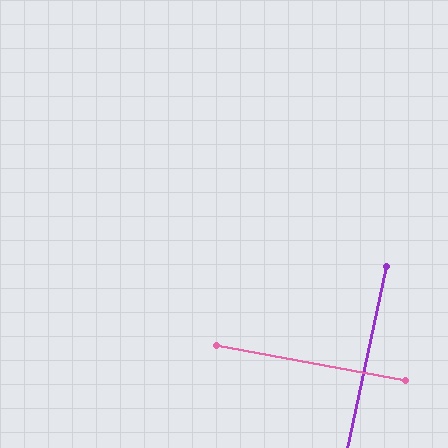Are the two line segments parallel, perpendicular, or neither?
Perpendicular — they meet at approximately 88°.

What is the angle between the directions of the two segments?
Approximately 88 degrees.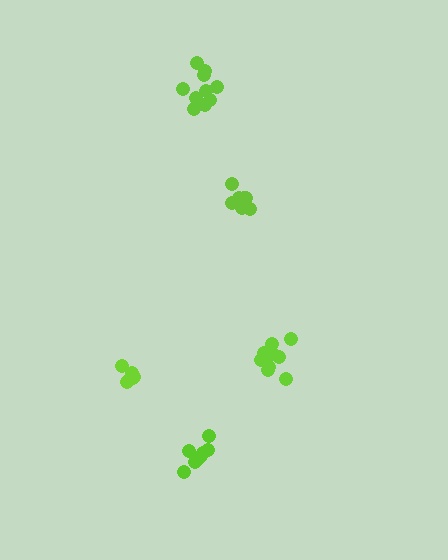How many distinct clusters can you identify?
There are 5 distinct clusters.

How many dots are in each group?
Group 1: 10 dots, Group 2: 10 dots, Group 3: 8 dots, Group 4: 6 dots, Group 5: 8 dots (42 total).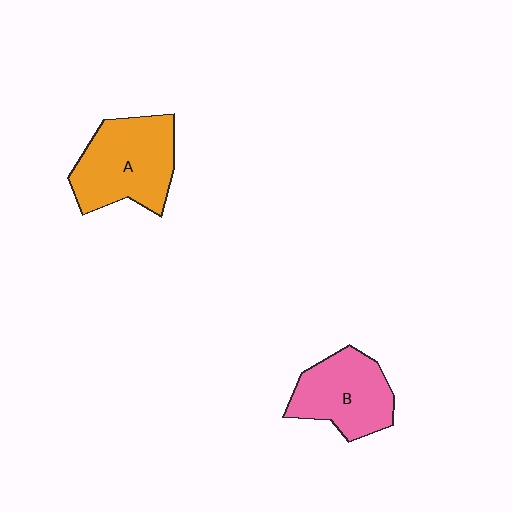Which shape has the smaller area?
Shape B (pink).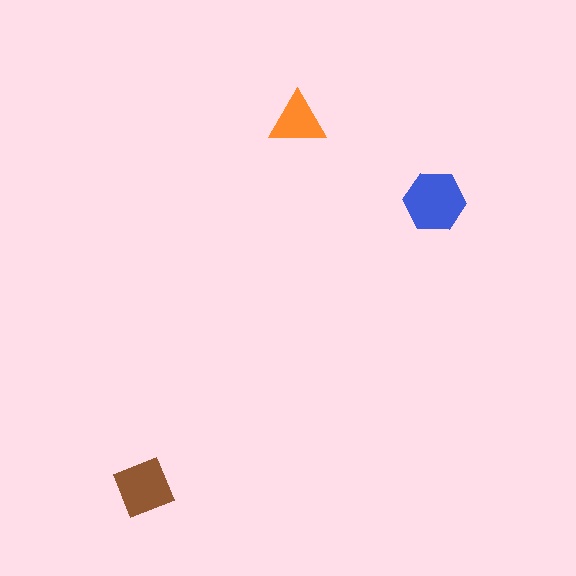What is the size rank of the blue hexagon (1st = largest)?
1st.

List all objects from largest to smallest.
The blue hexagon, the brown diamond, the orange triangle.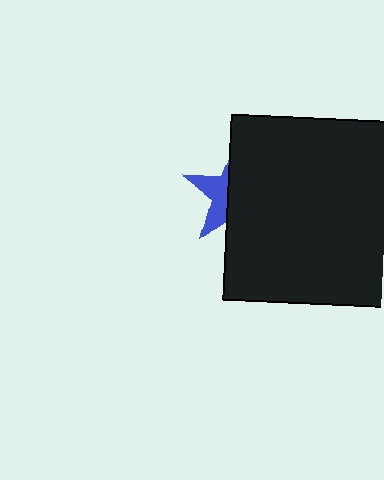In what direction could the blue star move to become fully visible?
The blue star could move left. That would shift it out from behind the black rectangle entirely.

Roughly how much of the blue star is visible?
A small part of it is visible (roughly 37%).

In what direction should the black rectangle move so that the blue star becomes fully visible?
The black rectangle should move right. That is the shortest direction to clear the overlap and leave the blue star fully visible.